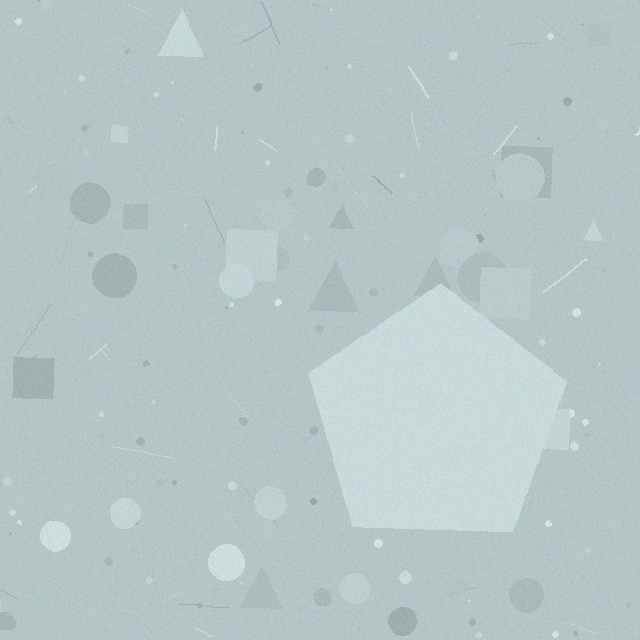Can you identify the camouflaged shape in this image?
The camouflaged shape is a pentagon.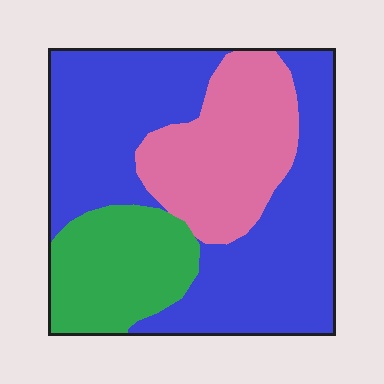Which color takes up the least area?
Green, at roughly 20%.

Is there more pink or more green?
Pink.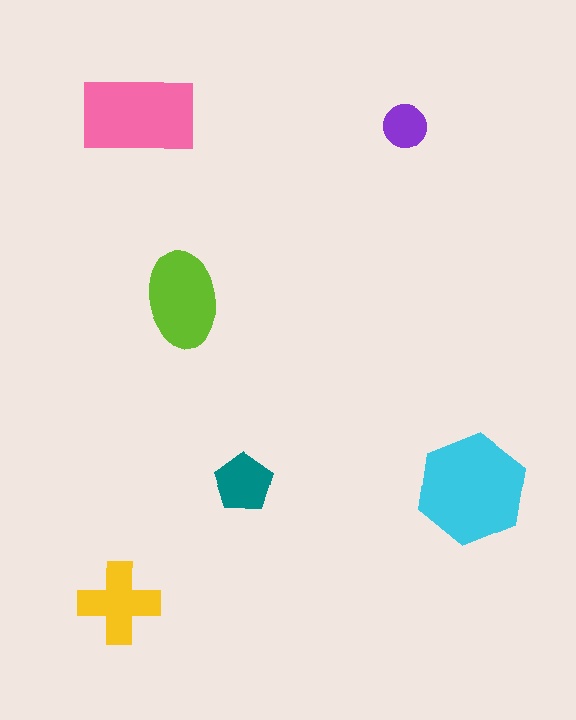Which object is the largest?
The cyan hexagon.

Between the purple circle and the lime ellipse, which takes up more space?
The lime ellipse.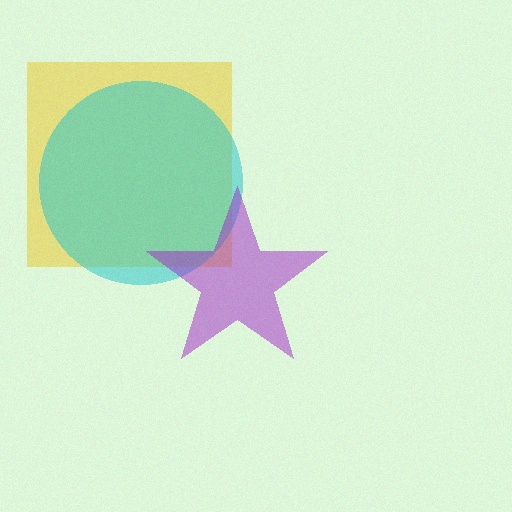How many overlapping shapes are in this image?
There are 3 overlapping shapes in the image.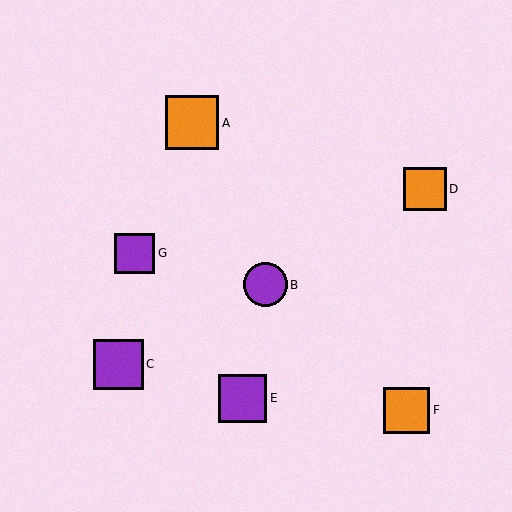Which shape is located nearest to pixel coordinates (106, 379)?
The purple square (labeled C) at (118, 364) is nearest to that location.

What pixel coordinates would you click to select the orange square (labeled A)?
Click at (192, 122) to select the orange square A.